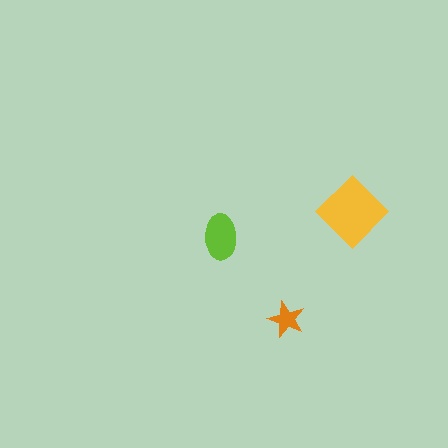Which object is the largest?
The yellow diamond.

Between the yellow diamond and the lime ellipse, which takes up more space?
The yellow diamond.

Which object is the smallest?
The orange star.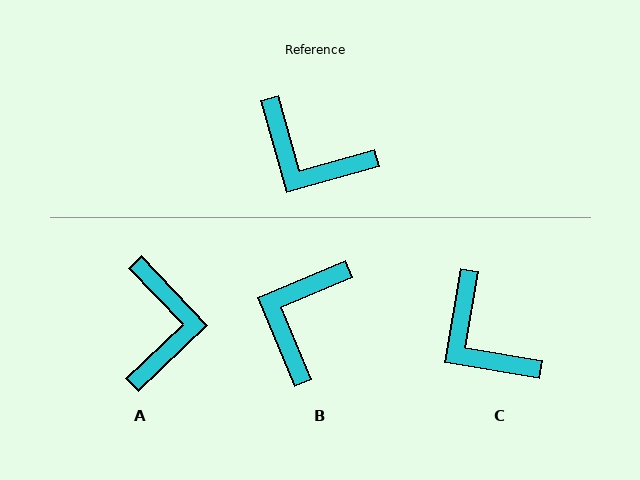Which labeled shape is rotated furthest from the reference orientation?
A, about 118 degrees away.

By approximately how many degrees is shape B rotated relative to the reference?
Approximately 83 degrees clockwise.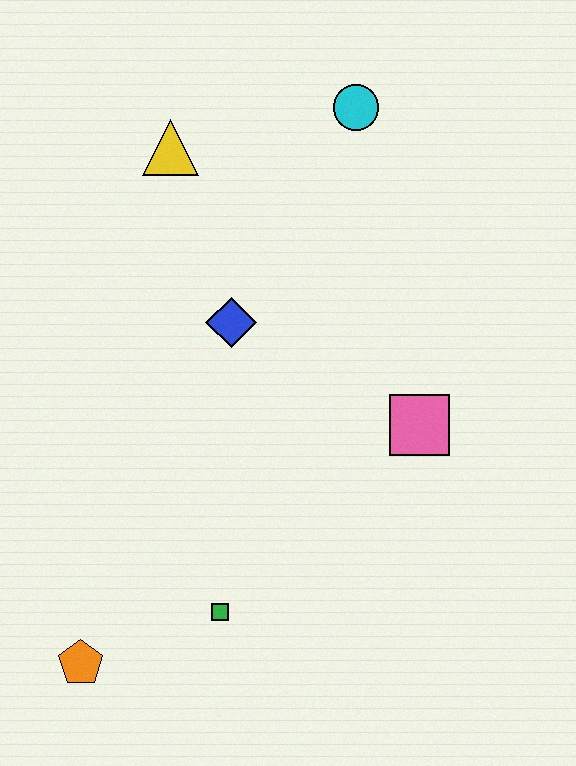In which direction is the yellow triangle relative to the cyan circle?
The yellow triangle is to the left of the cyan circle.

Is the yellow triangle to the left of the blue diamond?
Yes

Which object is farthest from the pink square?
The orange pentagon is farthest from the pink square.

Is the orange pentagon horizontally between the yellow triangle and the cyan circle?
No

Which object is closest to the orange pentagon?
The green square is closest to the orange pentagon.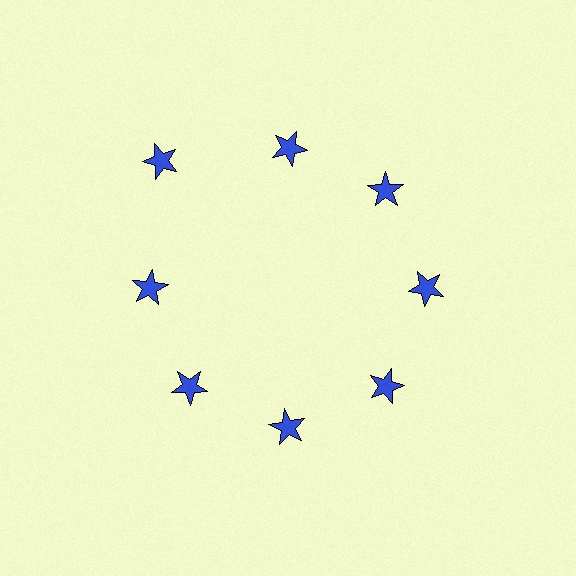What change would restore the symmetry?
The symmetry would be restored by moving it inward, back onto the ring so that all 8 stars sit at equal angles and equal distance from the center.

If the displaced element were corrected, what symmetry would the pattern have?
It would have 8-fold rotational symmetry — the pattern would map onto itself every 45 degrees.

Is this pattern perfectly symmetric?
No. The 8 blue stars are arranged in a ring, but one element near the 10 o'clock position is pushed outward from the center, breaking the 8-fold rotational symmetry.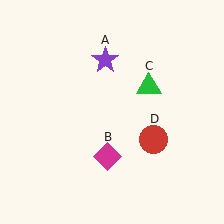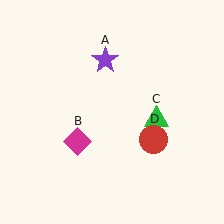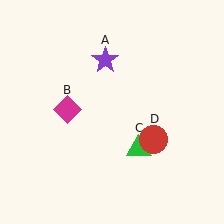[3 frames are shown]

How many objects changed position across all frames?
2 objects changed position: magenta diamond (object B), green triangle (object C).